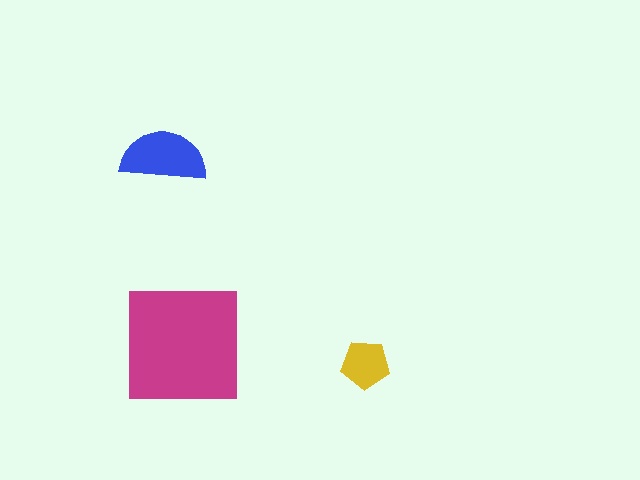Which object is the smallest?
The yellow pentagon.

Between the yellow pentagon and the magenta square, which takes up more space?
The magenta square.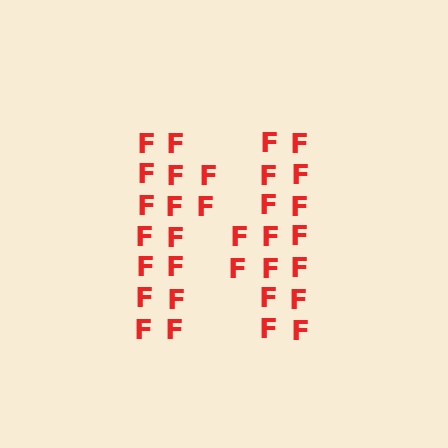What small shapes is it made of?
It is made of small letter F's.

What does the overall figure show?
The overall figure shows the letter N.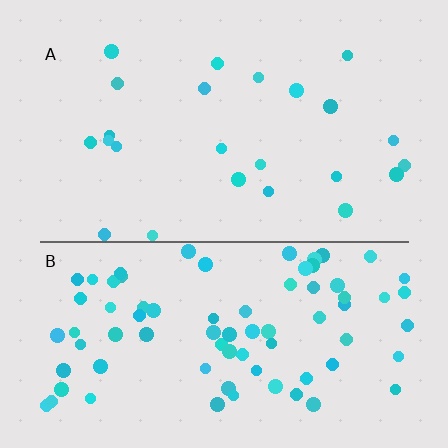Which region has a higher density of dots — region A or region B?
B (the bottom).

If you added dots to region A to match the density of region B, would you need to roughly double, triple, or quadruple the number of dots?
Approximately triple.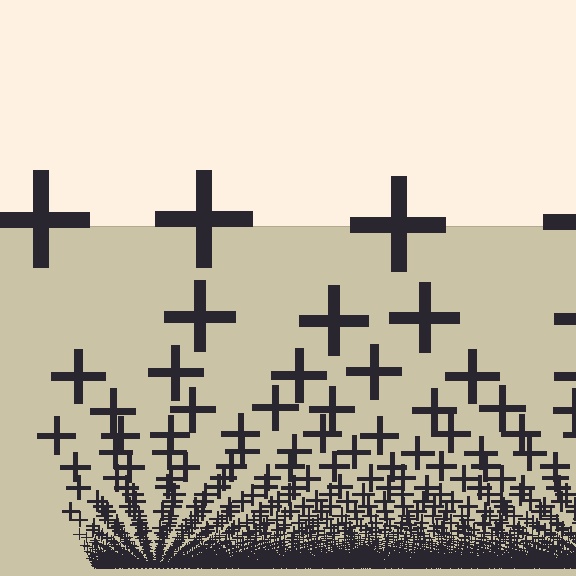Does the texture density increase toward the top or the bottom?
Density increases toward the bottom.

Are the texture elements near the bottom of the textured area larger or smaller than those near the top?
Smaller. The gradient is inverted — elements near the bottom are smaller and denser.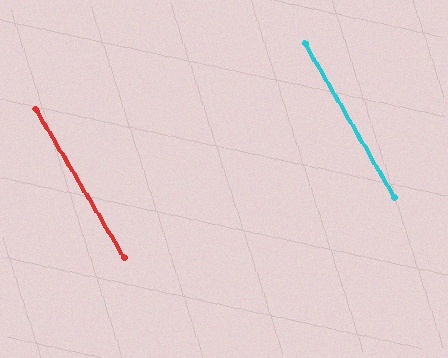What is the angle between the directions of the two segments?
Approximately 0 degrees.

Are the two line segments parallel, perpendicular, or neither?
Parallel — their directions differ by only 0.1°.